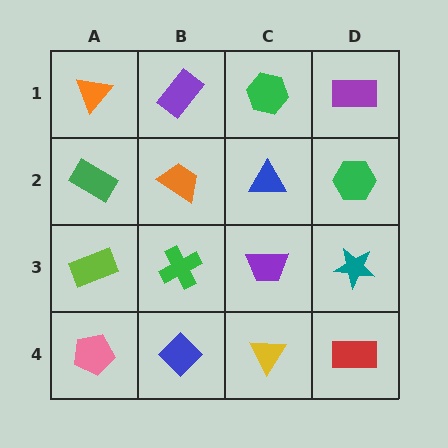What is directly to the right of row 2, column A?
An orange trapezoid.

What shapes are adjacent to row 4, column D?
A teal star (row 3, column D), a yellow triangle (row 4, column C).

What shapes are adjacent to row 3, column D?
A green hexagon (row 2, column D), a red rectangle (row 4, column D), a purple trapezoid (row 3, column C).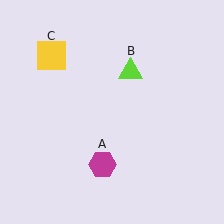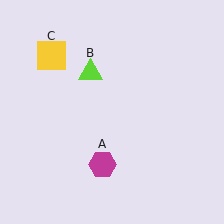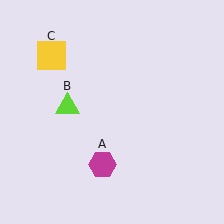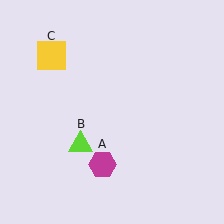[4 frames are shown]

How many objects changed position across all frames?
1 object changed position: lime triangle (object B).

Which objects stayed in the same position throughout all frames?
Magenta hexagon (object A) and yellow square (object C) remained stationary.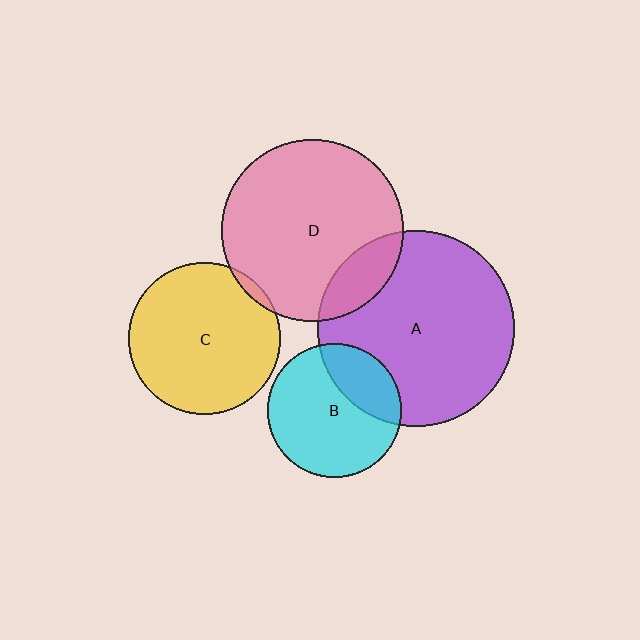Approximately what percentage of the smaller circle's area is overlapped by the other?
Approximately 30%.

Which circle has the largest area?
Circle A (purple).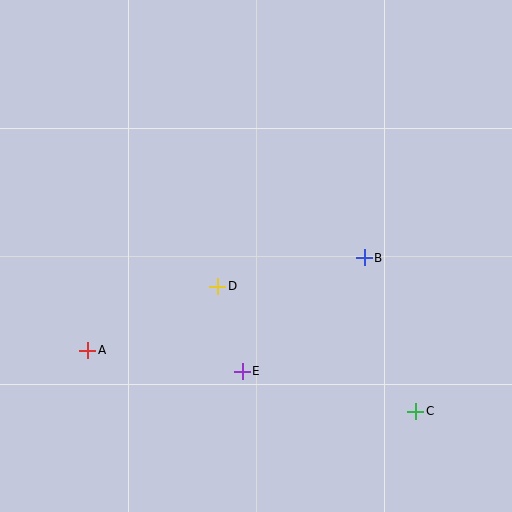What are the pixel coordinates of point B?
Point B is at (364, 258).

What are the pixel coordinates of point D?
Point D is at (218, 286).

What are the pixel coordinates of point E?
Point E is at (242, 371).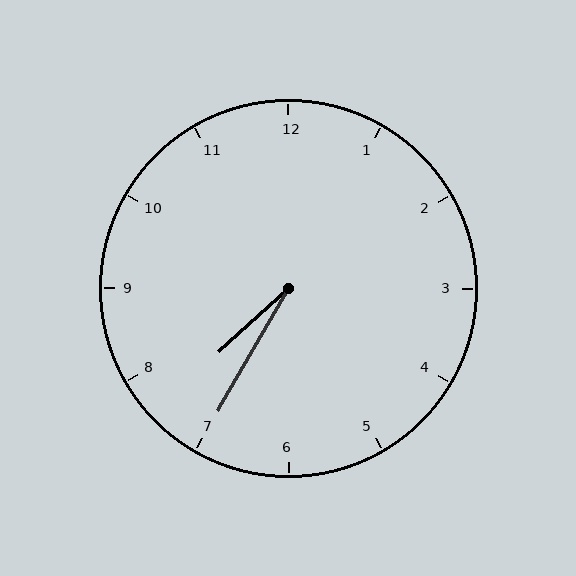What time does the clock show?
7:35.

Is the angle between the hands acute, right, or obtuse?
It is acute.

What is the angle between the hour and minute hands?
Approximately 18 degrees.